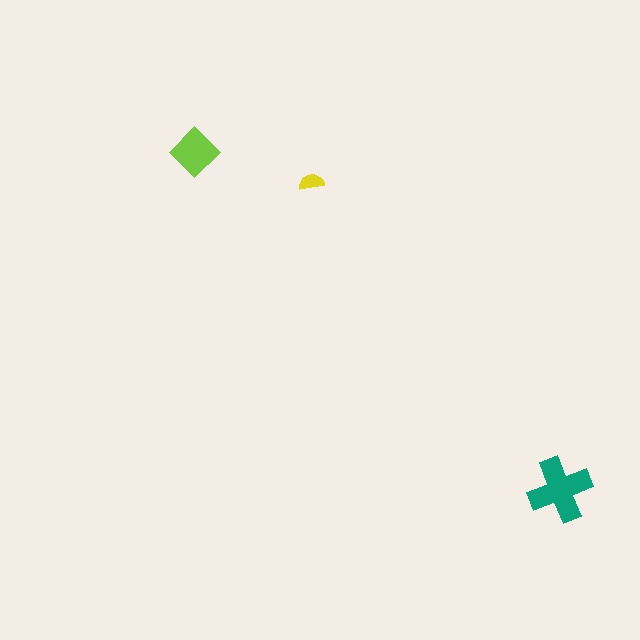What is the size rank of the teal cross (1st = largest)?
1st.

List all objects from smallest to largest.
The yellow semicircle, the lime diamond, the teal cross.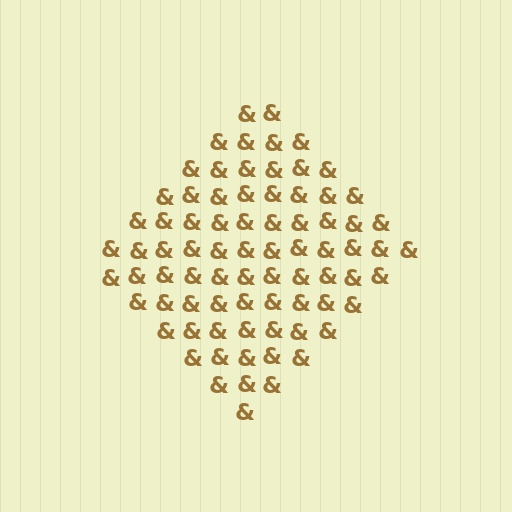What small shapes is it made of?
It is made of small ampersands.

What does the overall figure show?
The overall figure shows a diamond.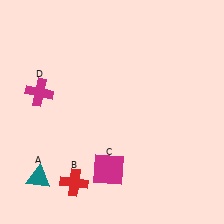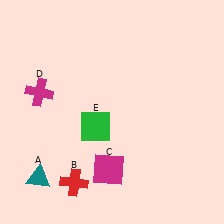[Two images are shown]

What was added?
A green square (E) was added in Image 2.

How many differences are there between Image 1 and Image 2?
There is 1 difference between the two images.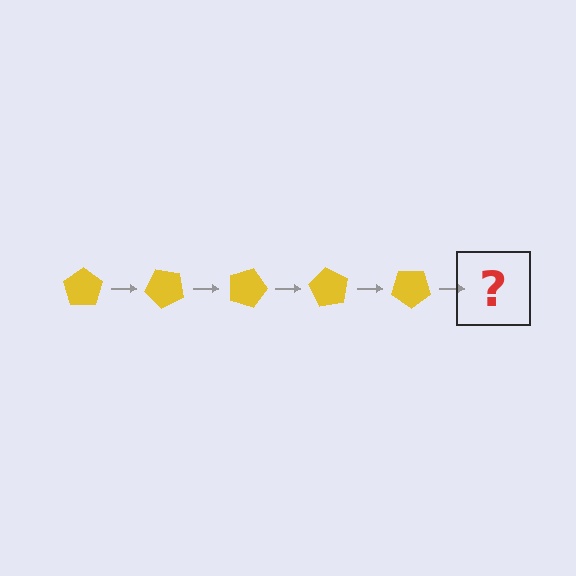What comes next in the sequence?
The next element should be a yellow pentagon rotated 225 degrees.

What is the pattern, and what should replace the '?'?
The pattern is that the pentagon rotates 45 degrees each step. The '?' should be a yellow pentagon rotated 225 degrees.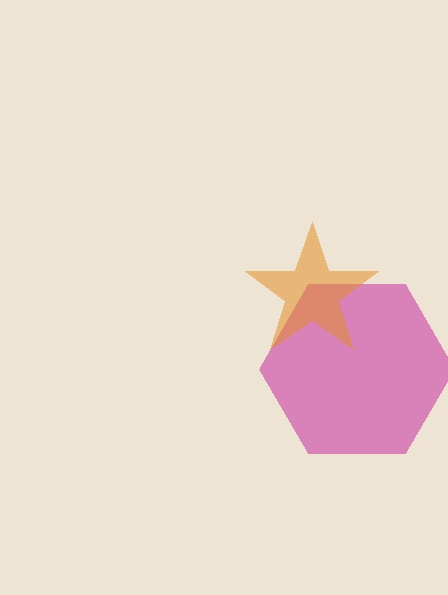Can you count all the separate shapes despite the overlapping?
Yes, there are 2 separate shapes.